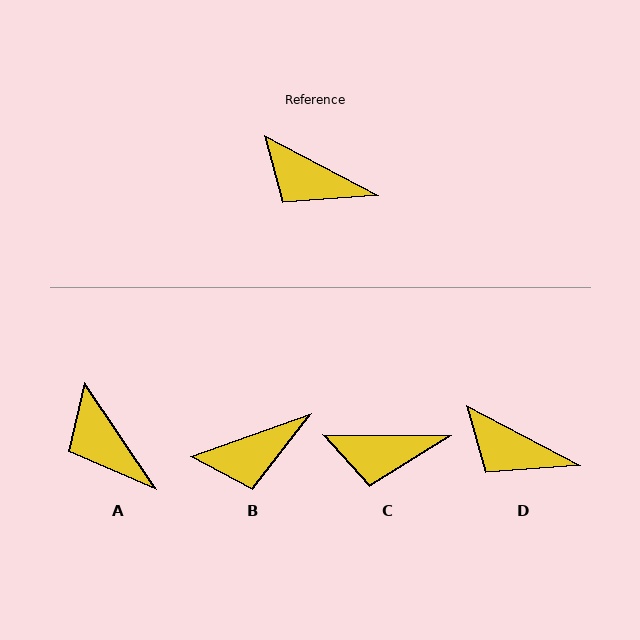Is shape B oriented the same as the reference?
No, it is off by about 47 degrees.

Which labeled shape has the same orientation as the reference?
D.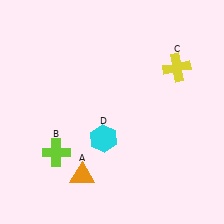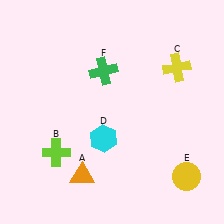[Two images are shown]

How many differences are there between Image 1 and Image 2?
There are 2 differences between the two images.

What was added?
A yellow circle (E), a green cross (F) were added in Image 2.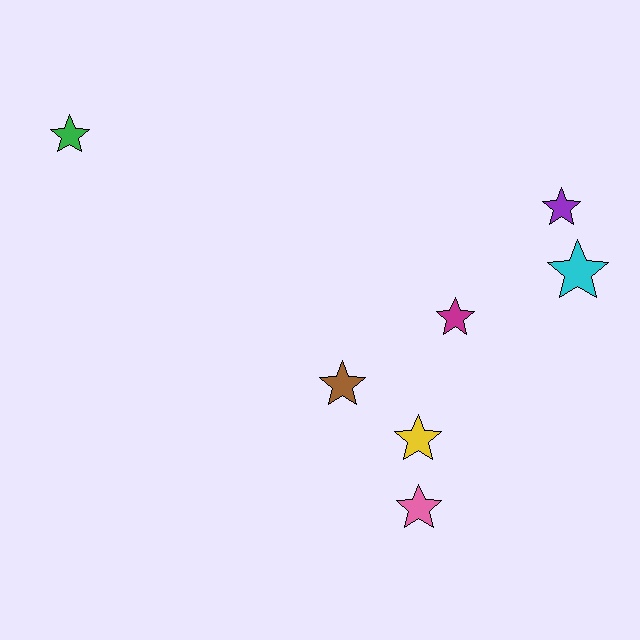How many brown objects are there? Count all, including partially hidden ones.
There is 1 brown object.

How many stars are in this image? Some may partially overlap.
There are 7 stars.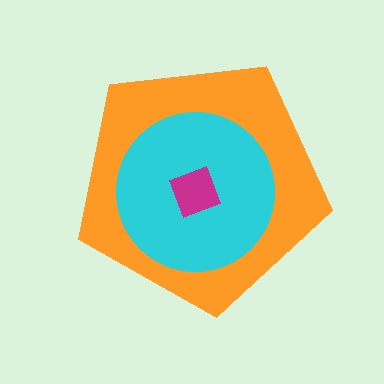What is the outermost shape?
The orange pentagon.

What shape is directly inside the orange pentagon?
The cyan circle.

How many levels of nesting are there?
3.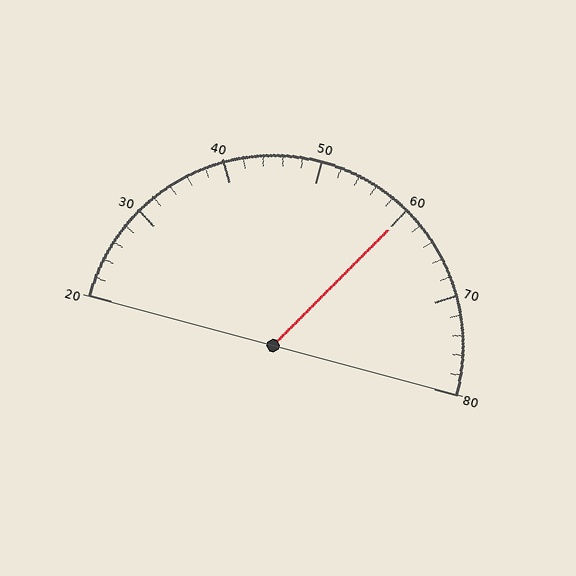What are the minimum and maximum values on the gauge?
The gauge ranges from 20 to 80.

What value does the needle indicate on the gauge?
The needle indicates approximately 60.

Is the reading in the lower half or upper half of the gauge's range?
The reading is in the upper half of the range (20 to 80).